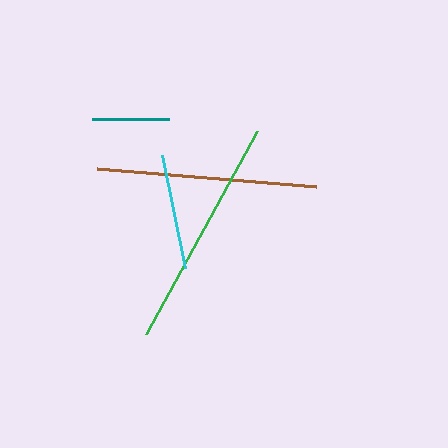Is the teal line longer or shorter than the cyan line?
The cyan line is longer than the teal line.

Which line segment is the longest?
The green line is the longest at approximately 232 pixels.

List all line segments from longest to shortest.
From longest to shortest: green, brown, cyan, teal.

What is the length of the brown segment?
The brown segment is approximately 219 pixels long.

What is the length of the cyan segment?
The cyan segment is approximately 116 pixels long.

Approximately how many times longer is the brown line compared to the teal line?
The brown line is approximately 2.9 times the length of the teal line.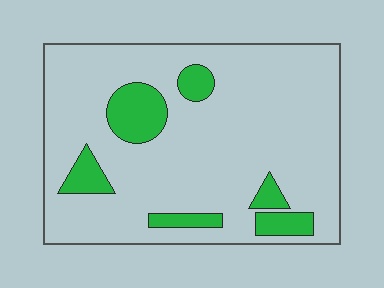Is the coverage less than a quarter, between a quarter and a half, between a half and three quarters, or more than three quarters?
Less than a quarter.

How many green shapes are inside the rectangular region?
6.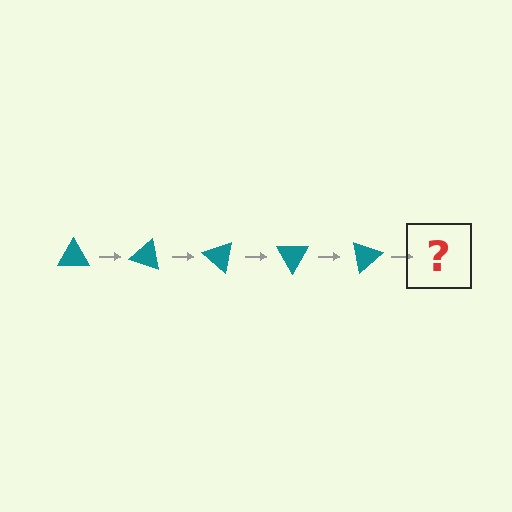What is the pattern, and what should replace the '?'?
The pattern is that the triangle rotates 20 degrees each step. The '?' should be a teal triangle rotated 100 degrees.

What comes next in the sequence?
The next element should be a teal triangle rotated 100 degrees.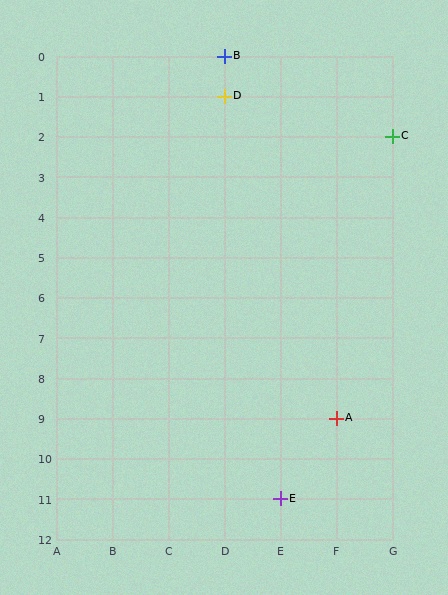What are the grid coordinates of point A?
Point A is at grid coordinates (F, 9).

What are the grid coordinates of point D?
Point D is at grid coordinates (D, 1).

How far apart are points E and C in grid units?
Points E and C are 2 columns and 9 rows apart (about 9.2 grid units diagonally).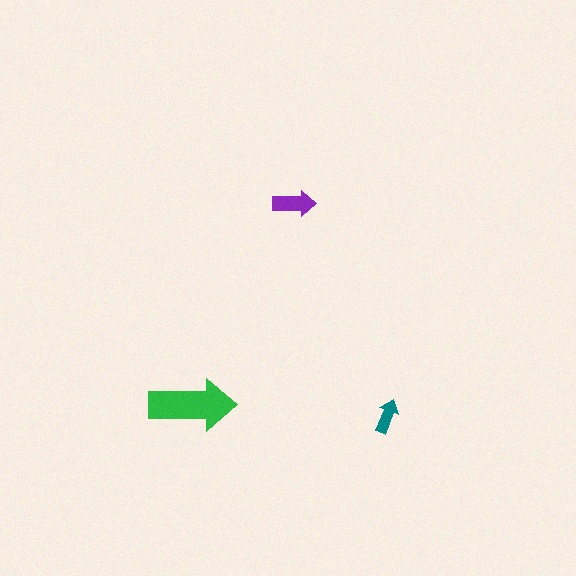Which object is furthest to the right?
The teal arrow is rightmost.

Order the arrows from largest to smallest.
the green one, the purple one, the teal one.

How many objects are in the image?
There are 3 objects in the image.